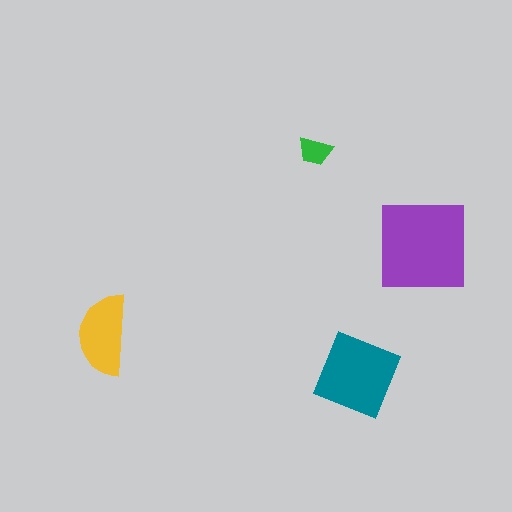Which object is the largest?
The purple square.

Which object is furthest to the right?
The purple square is rightmost.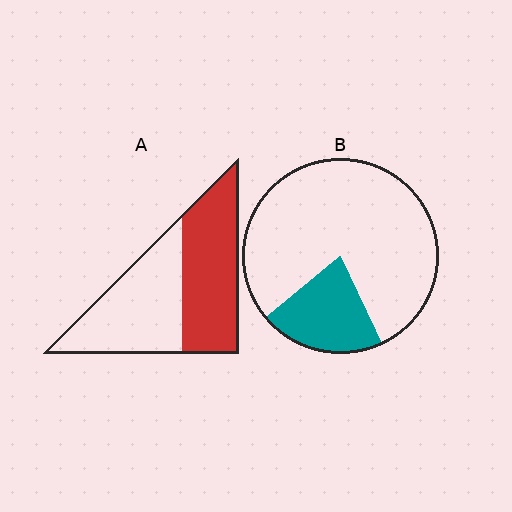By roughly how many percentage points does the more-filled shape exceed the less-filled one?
By roughly 30 percentage points (A over B).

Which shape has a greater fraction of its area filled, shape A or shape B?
Shape A.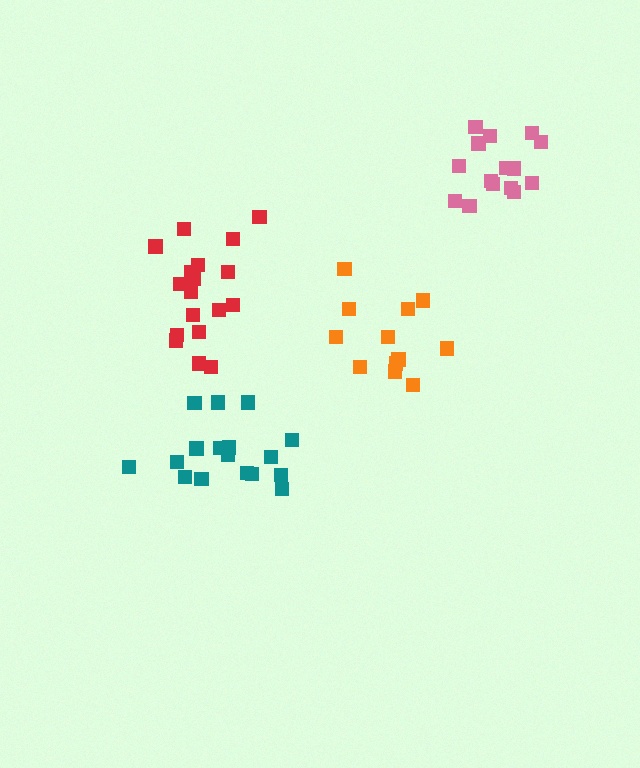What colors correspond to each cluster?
The clusters are colored: orange, red, pink, teal.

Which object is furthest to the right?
The pink cluster is rightmost.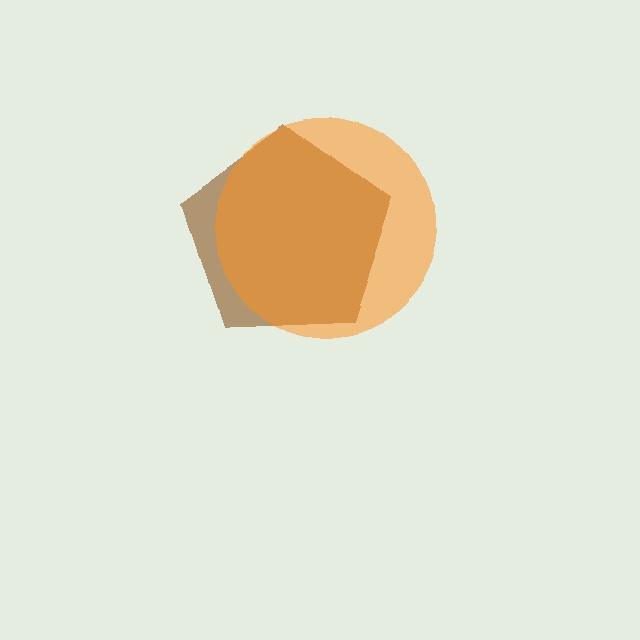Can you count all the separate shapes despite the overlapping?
Yes, there are 2 separate shapes.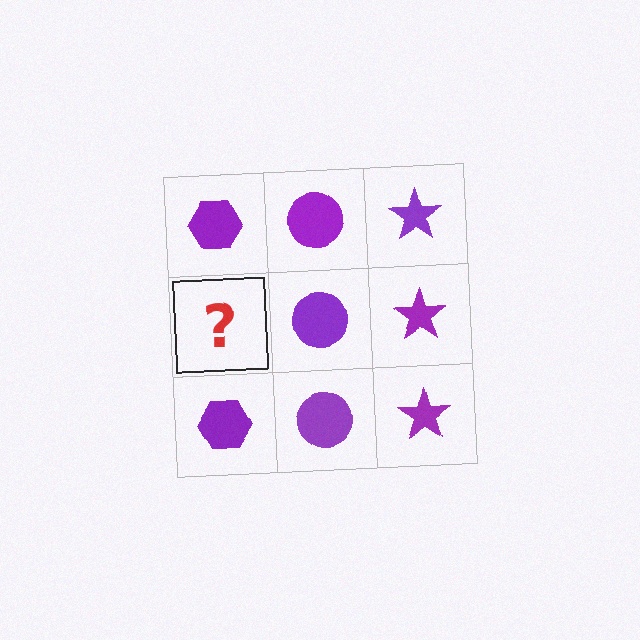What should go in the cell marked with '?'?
The missing cell should contain a purple hexagon.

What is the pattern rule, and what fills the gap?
The rule is that each column has a consistent shape. The gap should be filled with a purple hexagon.